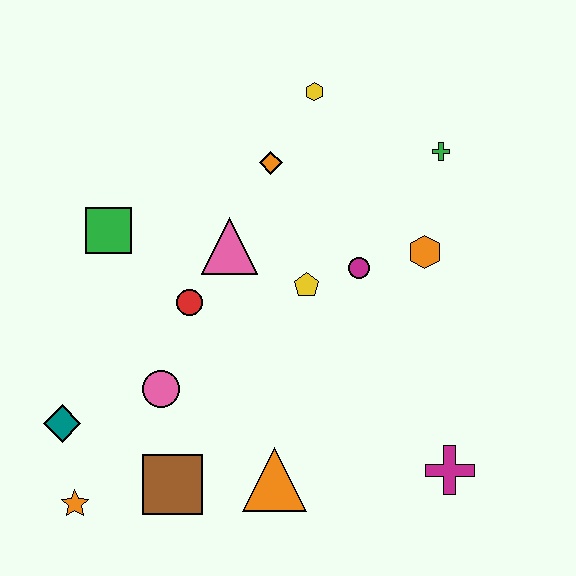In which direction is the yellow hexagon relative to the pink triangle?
The yellow hexagon is above the pink triangle.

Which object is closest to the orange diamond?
The yellow hexagon is closest to the orange diamond.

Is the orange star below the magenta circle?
Yes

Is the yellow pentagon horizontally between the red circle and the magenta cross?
Yes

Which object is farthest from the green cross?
The orange star is farthest from the green cross.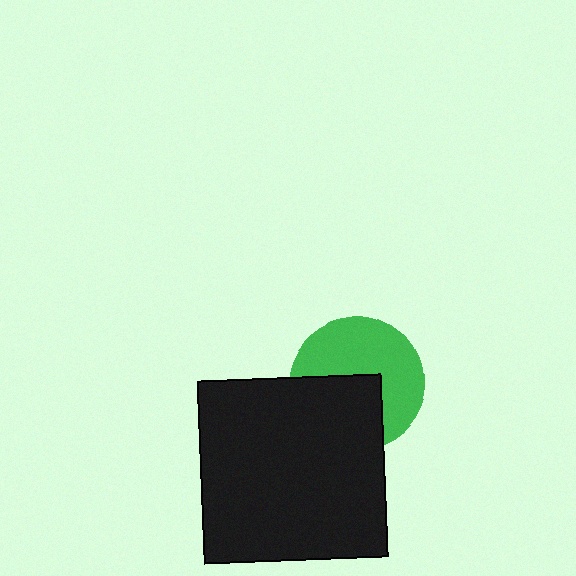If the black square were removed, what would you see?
You would see the complete green circle.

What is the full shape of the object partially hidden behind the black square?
The partially hidden object is a green circle.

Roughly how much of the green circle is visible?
About half of it is visible (roughly 58%).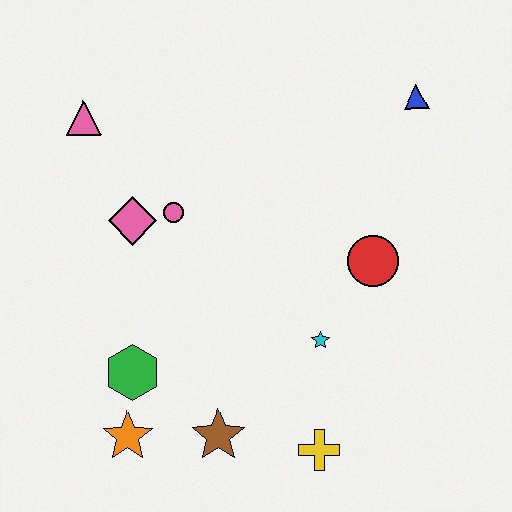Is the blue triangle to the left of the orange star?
No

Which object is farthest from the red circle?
The pink triangle is farthest from the red circle.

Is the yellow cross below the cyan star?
Yes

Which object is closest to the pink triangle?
The pink diamond is closest to the pink triangle.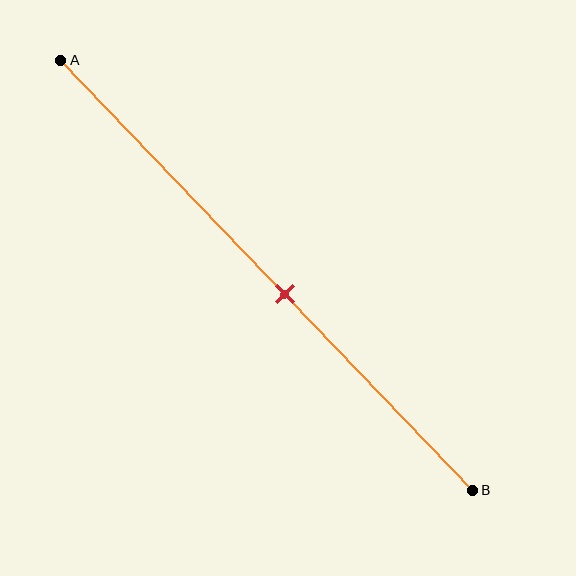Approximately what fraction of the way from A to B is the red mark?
The red mark is approximately 55% of the way from A to B.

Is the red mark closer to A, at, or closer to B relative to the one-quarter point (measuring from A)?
The red mark is closer to point B than the one-quarter point of segment AB.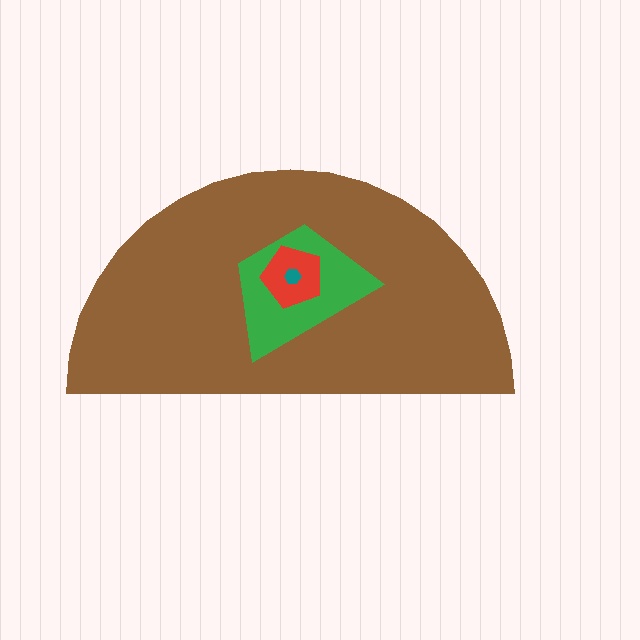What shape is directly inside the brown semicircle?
The green trapezoid.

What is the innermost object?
The teal hexagon.